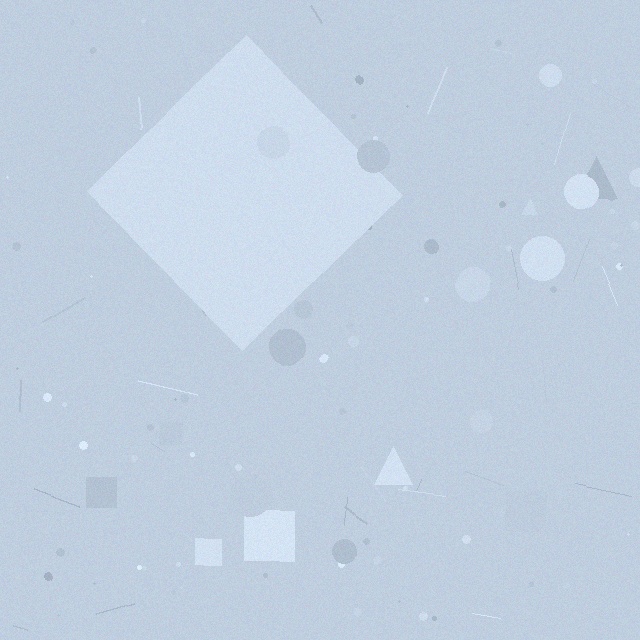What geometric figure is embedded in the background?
A diamond is embedded in the background.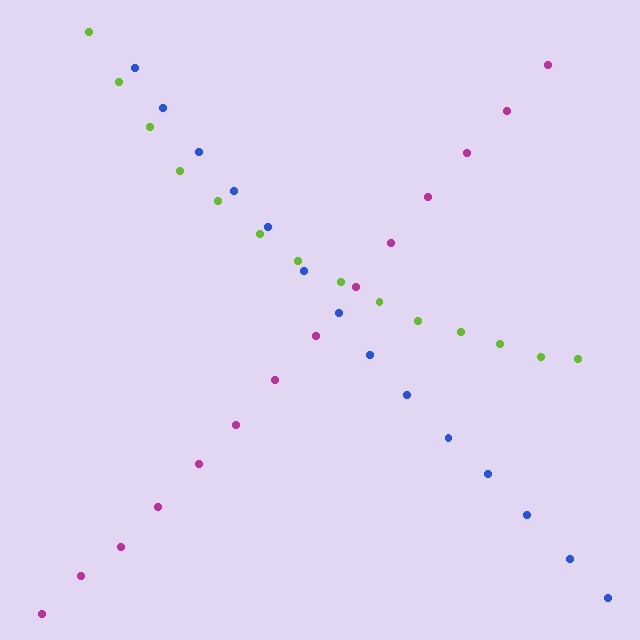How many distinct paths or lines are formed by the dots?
There are 3 distinct paths.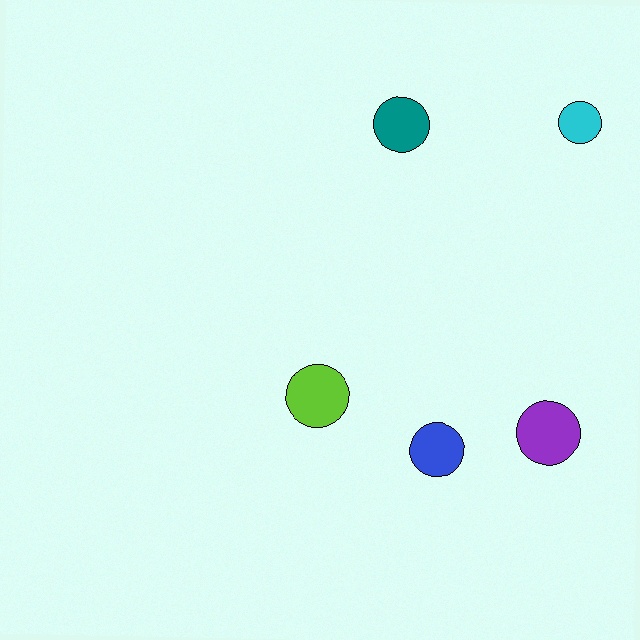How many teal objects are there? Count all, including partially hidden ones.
There is 1 teal object.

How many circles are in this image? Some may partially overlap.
There are 5 circles.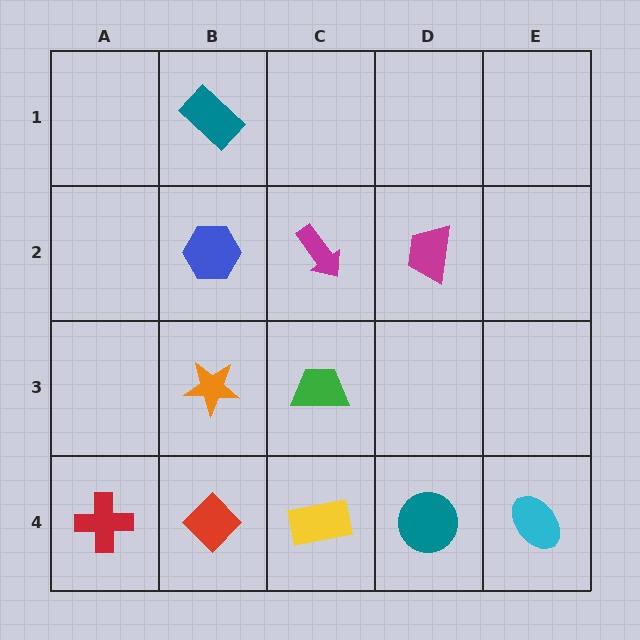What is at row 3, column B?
An orange star.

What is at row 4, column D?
A teal circle.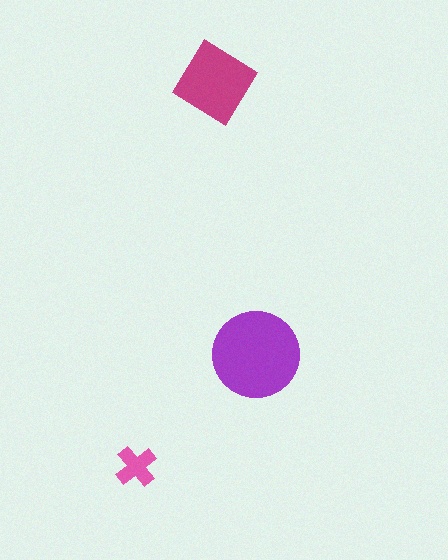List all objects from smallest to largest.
The pink cross, the magenta diamond, the purple circle.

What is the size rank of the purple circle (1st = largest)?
1st.